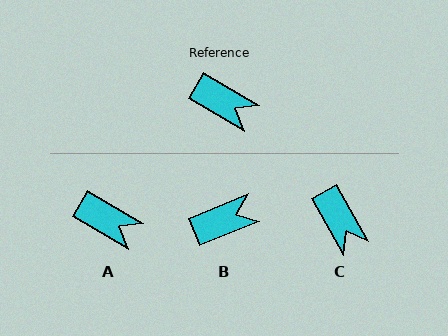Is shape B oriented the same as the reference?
No, it is off by about 52 degrees.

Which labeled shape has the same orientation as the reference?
A.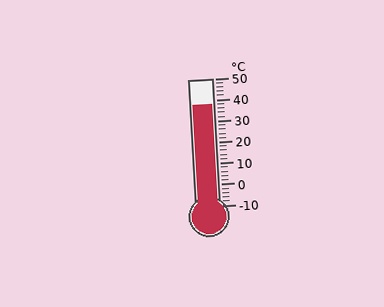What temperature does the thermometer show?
The thermometer shows approximately 38°C.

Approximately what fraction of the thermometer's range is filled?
The thermometer is filled to approximately 80% of its range.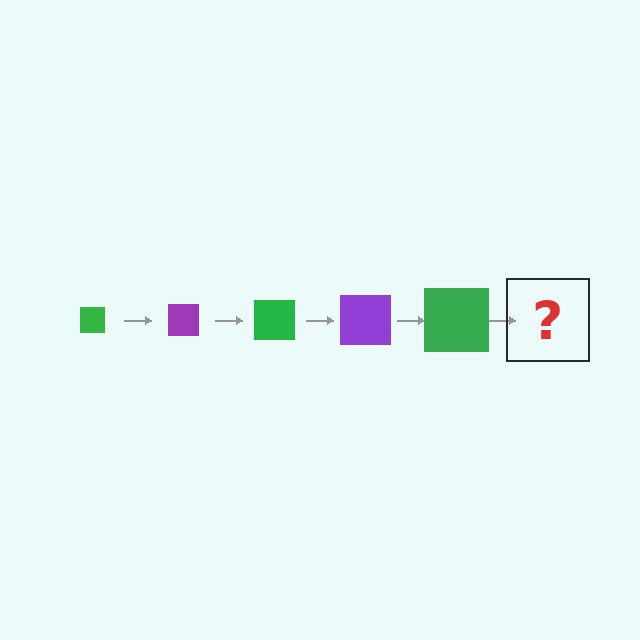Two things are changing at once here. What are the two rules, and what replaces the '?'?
The two rules are that the square grows larger each step and the color cycles through green and purple. The '?' should be a purple square, larger than the previous one.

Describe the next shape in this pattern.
It should be a purple square, larger than the previous one.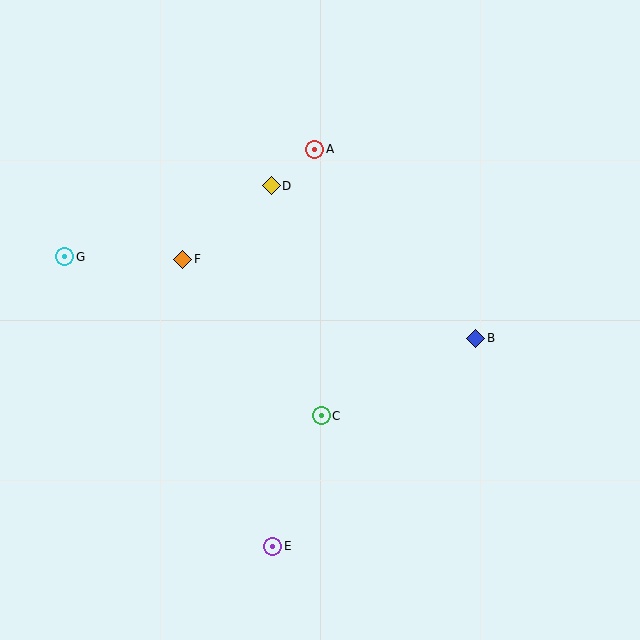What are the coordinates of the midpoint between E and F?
The midpoint between E and F is at (228, 403).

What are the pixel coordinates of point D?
Point D is at (271, 186).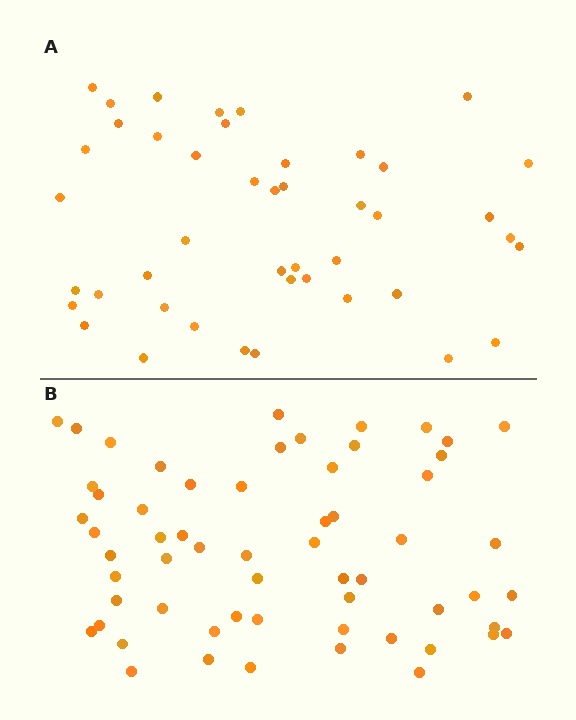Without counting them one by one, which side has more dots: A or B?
Region B (the bottom region) has more dots.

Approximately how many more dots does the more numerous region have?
Region B has approximately 15 more dots than region A.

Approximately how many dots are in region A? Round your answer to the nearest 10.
About 40 dots. (The exact count is 44, which rounds to 40.)